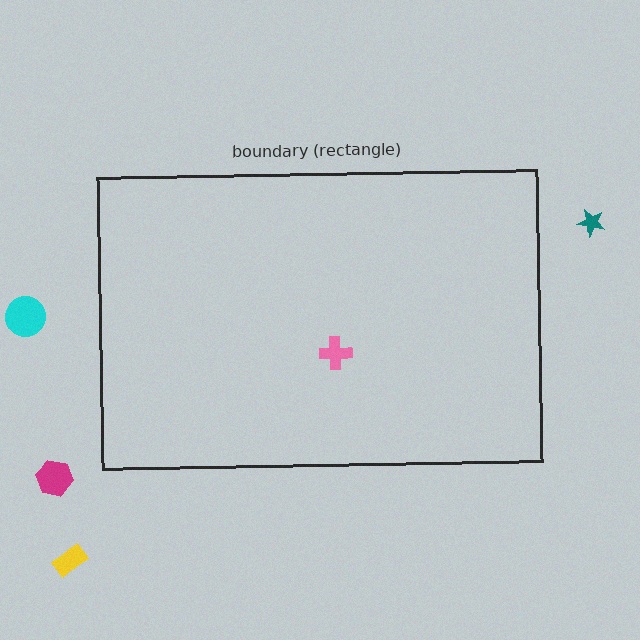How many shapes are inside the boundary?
1 inside, 4 outside.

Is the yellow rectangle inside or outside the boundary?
Outside.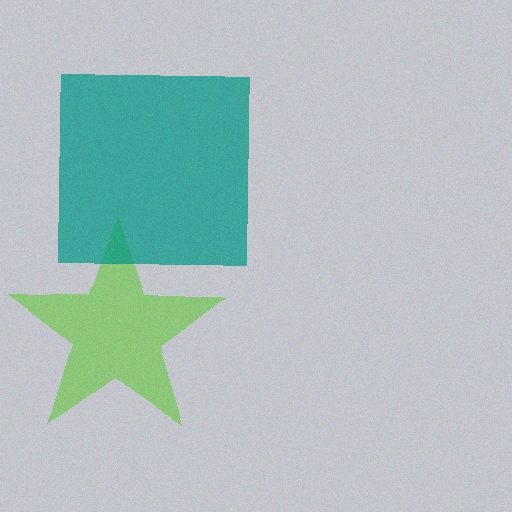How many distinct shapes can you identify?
There are 2 distinct shapes: a lime star, a teal square.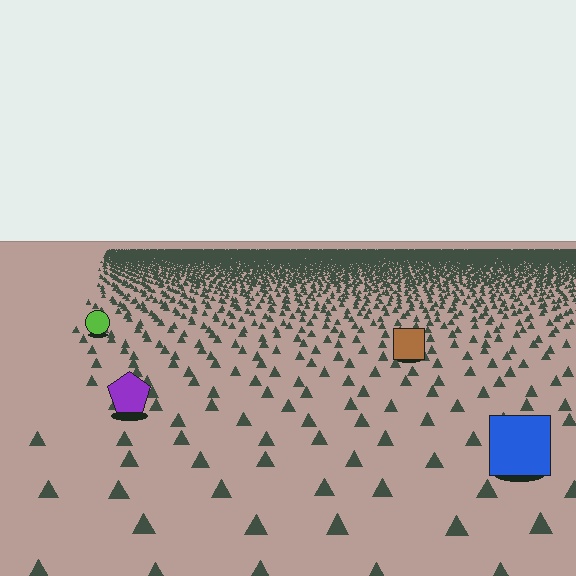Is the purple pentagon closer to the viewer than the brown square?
Yes. The purple pentagon is closer — you can tell from the texture gradient: the ground texture is coarser near it.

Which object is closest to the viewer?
The blue square is closest. The texture marks near it are larger and more spread out.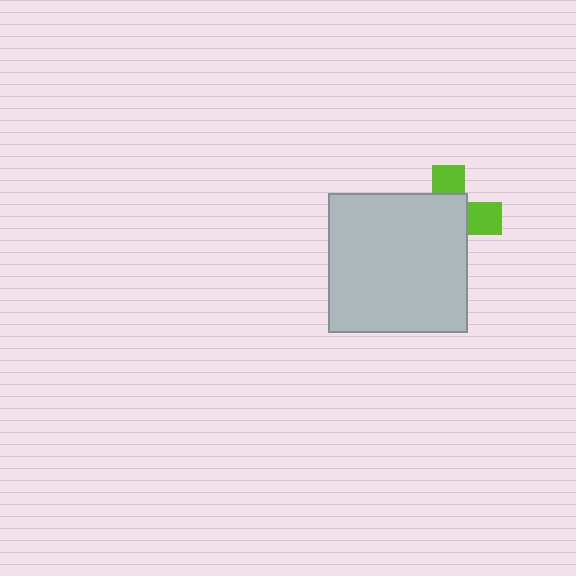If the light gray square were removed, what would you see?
You would see the complete lime cross.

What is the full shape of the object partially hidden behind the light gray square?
The partially hidden object is a lime cross.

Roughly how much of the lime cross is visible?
A small part of it is visible (roughly 35%).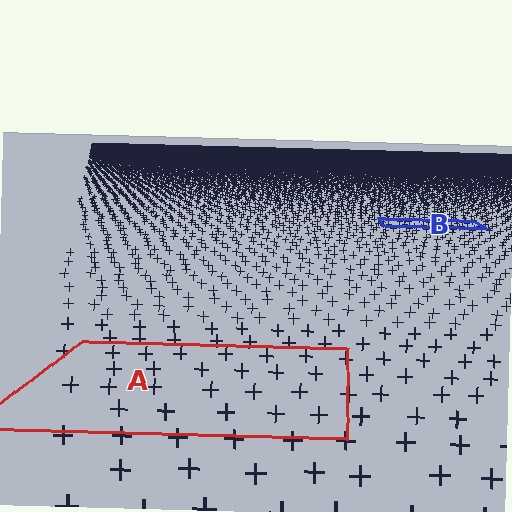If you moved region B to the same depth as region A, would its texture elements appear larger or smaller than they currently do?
They would appear larger. At a closer depth, the same texture elements are projected at a bigger on-screen size.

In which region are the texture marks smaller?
The texture marks are smaller in region B, because it is farther away.